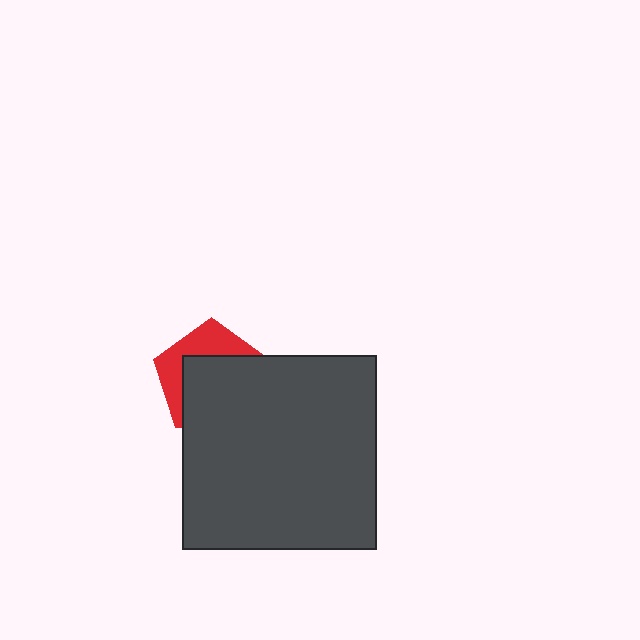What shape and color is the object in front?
The object in front is a dark gray square.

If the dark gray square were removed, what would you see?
You would see the complete red pentagon.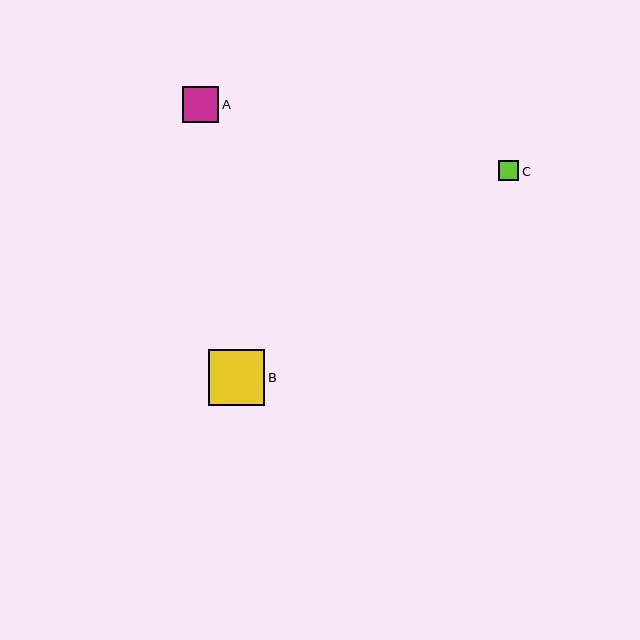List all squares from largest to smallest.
From largest to smallest: B, A, C.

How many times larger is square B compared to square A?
Square B is approximately 1.5 times the size of square A.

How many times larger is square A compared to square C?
Square A is approximately 1.7 times the size of square C.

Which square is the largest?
Square B is the largest with a size of approximately 56 pixels.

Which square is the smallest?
Square C is the smallest with a size of approximately 21 pixels.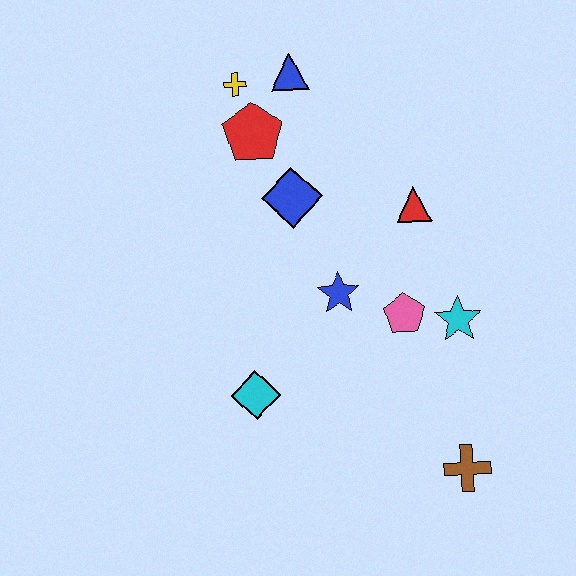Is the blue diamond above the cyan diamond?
Yes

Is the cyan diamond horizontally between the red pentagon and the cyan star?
No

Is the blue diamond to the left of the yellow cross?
No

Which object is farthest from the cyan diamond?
The blue triangle is farthest from the cyan diamond.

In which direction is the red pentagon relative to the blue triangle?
The red pentagon is below the blue triangle.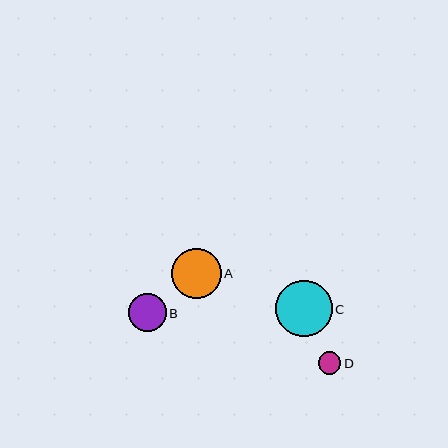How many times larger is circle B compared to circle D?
Circle B is approximately 1.7 times the size of circle D.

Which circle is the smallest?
Circle D is the smallest with a size of approximately 23 pixels.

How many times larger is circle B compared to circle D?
Circle B is approximately 1.7 times the size of circle D.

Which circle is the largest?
Circle C is the largest with a size of approximately 57 pixels.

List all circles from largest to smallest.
From largest to smallest: C, A, B, D.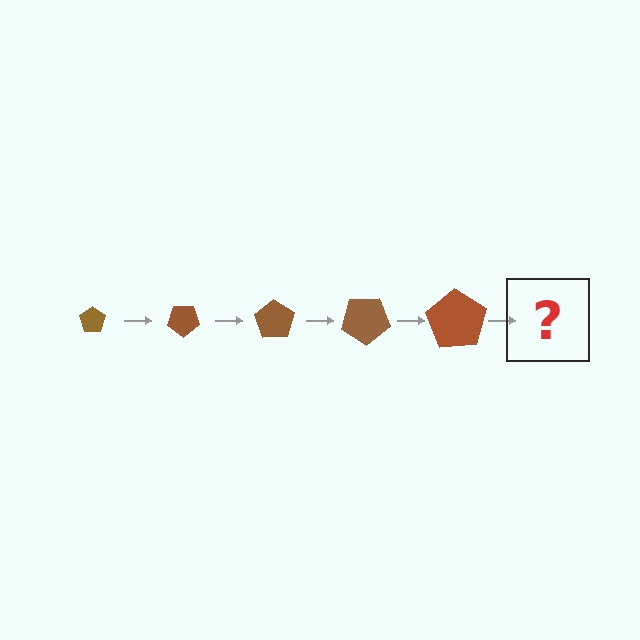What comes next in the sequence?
The next element should be a pentagon, larger than the previous one and rotated 175 degrees from the start.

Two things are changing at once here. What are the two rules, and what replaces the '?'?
The two rules are that the pentagon grows larger each step and it rotates 35 degrees each step. The '?' should be a pentagon, larger than the previous one and rotated 175 degrees from the start.